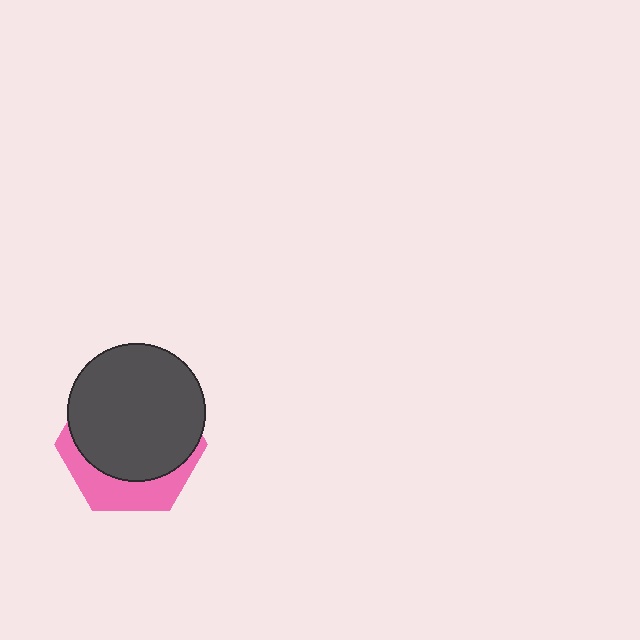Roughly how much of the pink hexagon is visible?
A small part of it is visible (roughly 31%).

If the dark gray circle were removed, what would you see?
You would see the complete pink hexagon.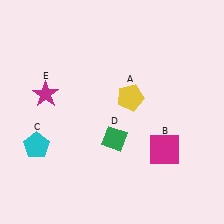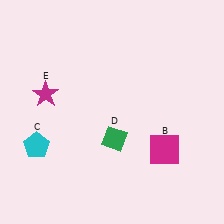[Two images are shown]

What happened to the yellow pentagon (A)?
The yellow pentagon (A) was removed in Image 2. It was in the top-right area of Image 1.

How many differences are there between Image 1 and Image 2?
There is 1 difference between the two images.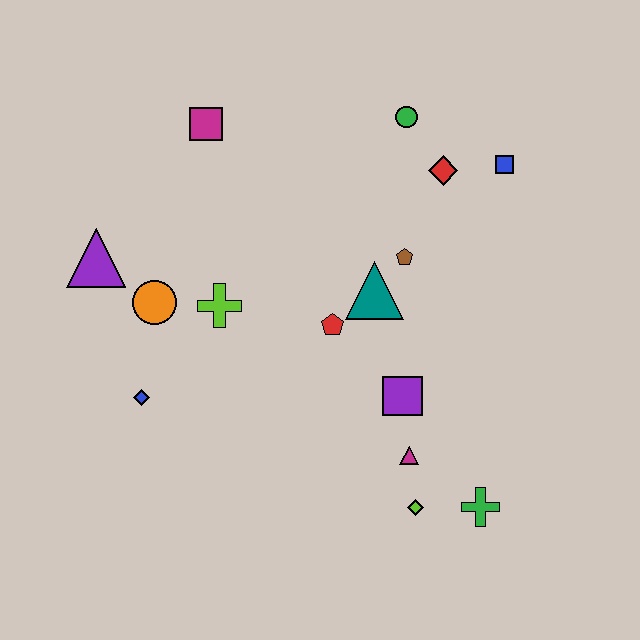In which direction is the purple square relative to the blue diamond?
The purple square is to the right of the blue diamond.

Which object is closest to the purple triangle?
The orange circle is closest to the purple triangle.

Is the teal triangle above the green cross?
Yes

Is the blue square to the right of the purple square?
Yes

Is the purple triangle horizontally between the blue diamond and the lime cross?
No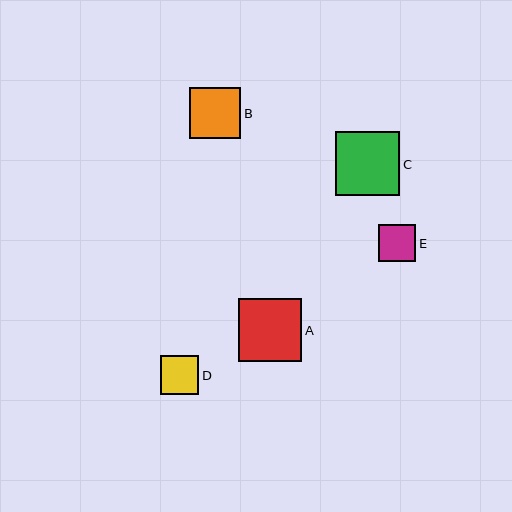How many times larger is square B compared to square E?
Square B is approximately 1.4 times the size of square E.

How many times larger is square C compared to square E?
Square C is approximately 1.7 times the size of square E.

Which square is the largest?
Square C is the largest with a size of approximately 64 pixels.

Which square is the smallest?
Square E is the smallest with a size of approximately 37 pixels.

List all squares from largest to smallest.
From largest to smallest: C, A, B, D, E.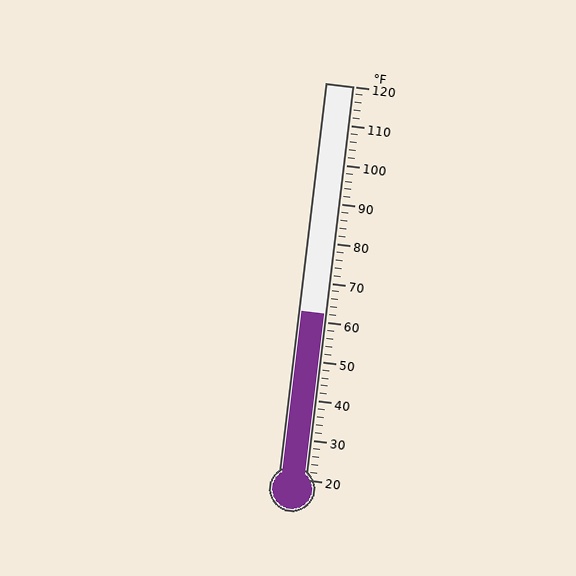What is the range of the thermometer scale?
The thermometer scale ranges from 20°F to 120°F.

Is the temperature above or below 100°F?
The temperature is below 100°F.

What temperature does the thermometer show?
The thermometer shows approximately 62°F.